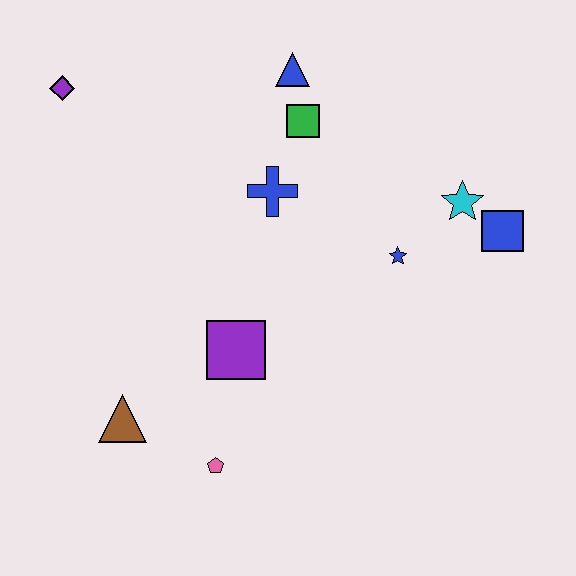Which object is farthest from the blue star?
The purple diamond is farthest from the blue star.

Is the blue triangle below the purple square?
No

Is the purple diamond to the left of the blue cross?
Yes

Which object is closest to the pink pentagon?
The brown triangle is closest to the pink pentagon.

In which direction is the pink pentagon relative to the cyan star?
The pink pentagon is below the cyan star.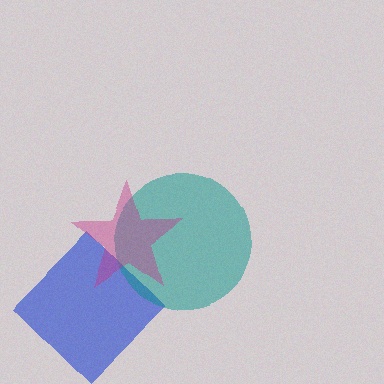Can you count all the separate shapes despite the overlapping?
Yes, there are 3 separate shapes.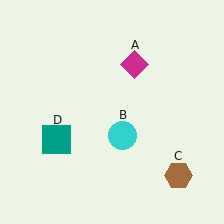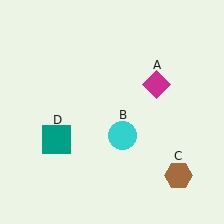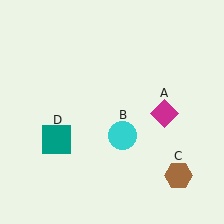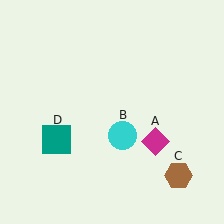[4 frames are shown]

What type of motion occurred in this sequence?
The magenta diamond (object A) rotated clockwise around the center of the scene.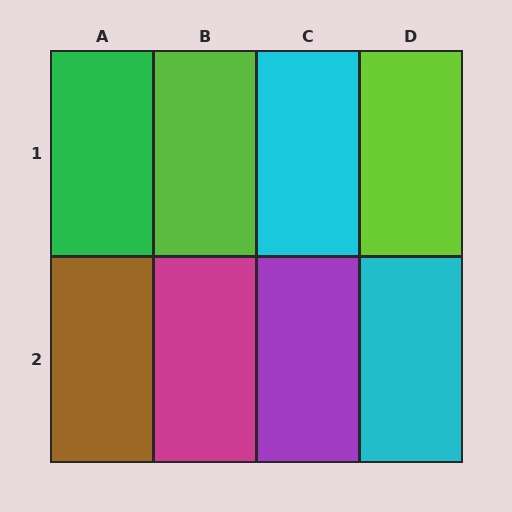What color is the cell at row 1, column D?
Lime.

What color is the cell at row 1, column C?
Cyan.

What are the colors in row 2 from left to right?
Brown, magenta, purple, cyan.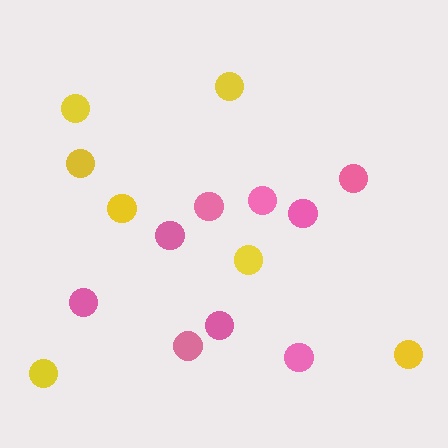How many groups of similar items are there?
There are 2 groups: one group of pink circles (9) and one group of yellow circles (7).